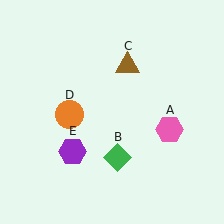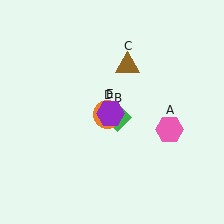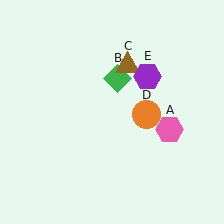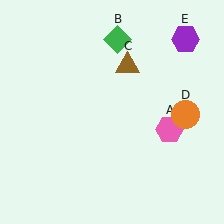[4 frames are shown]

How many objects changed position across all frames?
3 objects changed position: green diamond (object B), orange circle (object D), purple hexagon (object E).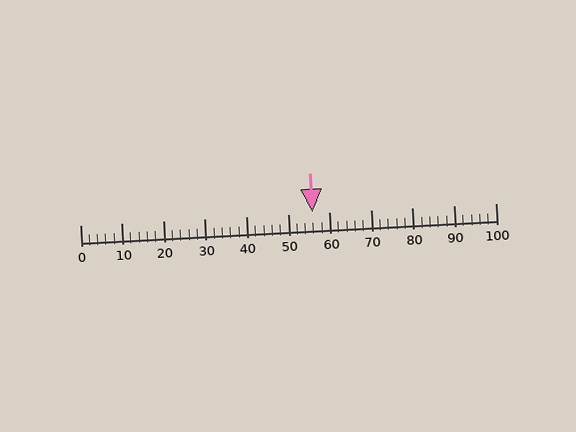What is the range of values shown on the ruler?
The ruler shows values from 0 to 100.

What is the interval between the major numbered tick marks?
The major tick marks are spaced 10 units apart.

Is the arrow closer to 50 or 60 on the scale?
The arrow is closer to 60.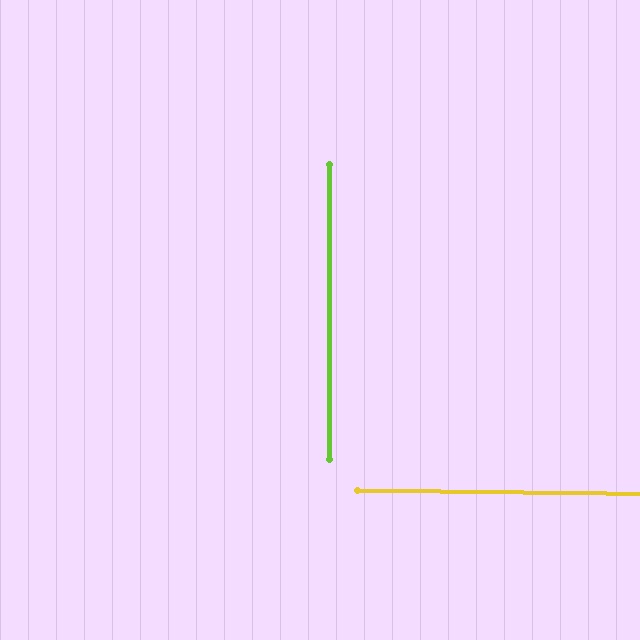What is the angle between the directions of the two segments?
Approximately 89 degrees.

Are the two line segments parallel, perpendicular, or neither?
Perpendicular — they meet at approximately 89°.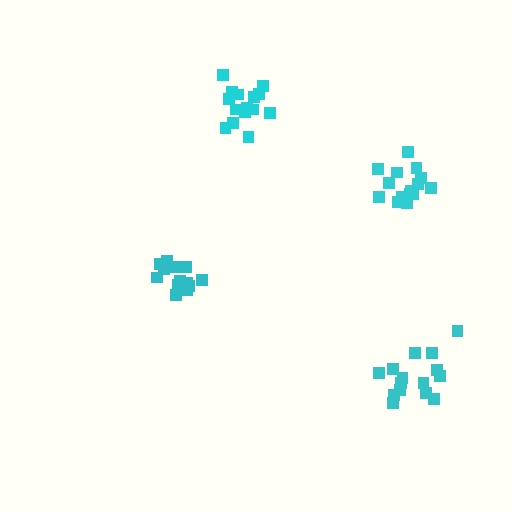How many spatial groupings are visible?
There are 4 spatial groupings.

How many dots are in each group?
Group 1: 15 dots, Group 2: 15 dots, Group 3: 15 dots, Group 4: 15 dots (60 total).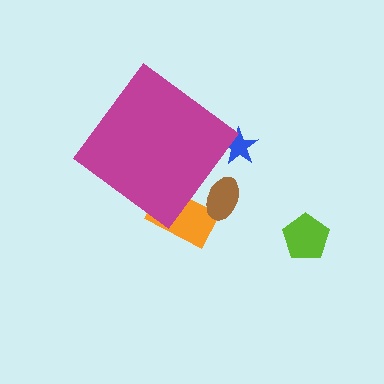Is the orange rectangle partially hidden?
Yes, the orange rectangle is partially hidden behind the magenta diamond.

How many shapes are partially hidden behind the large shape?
3 shapes are partially hidden.